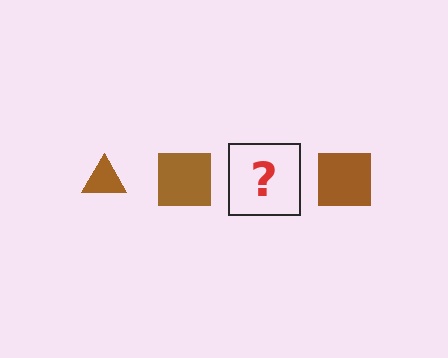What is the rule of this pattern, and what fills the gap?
The rule is that the pattern cycles through triangle, square shapes in brown. The gap should be filled with a brown triangle.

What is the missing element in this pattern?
The missing element is a brown triangle.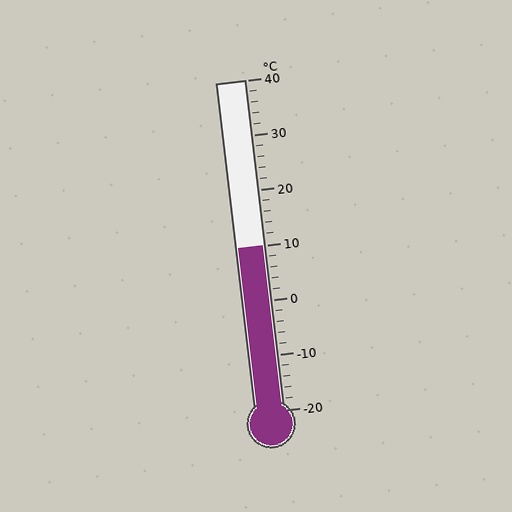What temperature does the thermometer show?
The thermometer shows approximately 10°C.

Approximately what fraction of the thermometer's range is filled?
The thermometer is filled to approximately 50% of its range.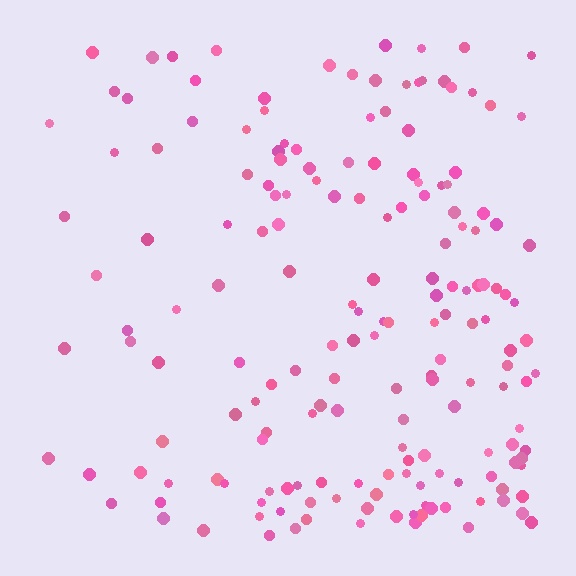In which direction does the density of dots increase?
From left to right, with the right side densest.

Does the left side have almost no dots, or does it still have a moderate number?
Still a moderate number, just noticeably fewer than the right.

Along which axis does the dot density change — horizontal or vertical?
Horizontal.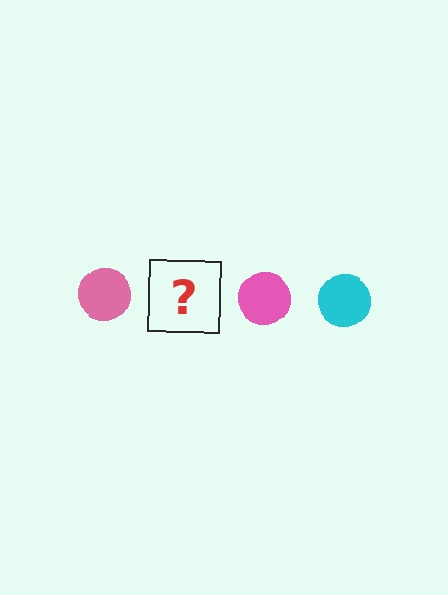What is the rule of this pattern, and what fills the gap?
The rule is that the pattern cycles through pink, cyan circles. The gap should be filled with a cyan circle.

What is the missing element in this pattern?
The missing element is a cyan circle.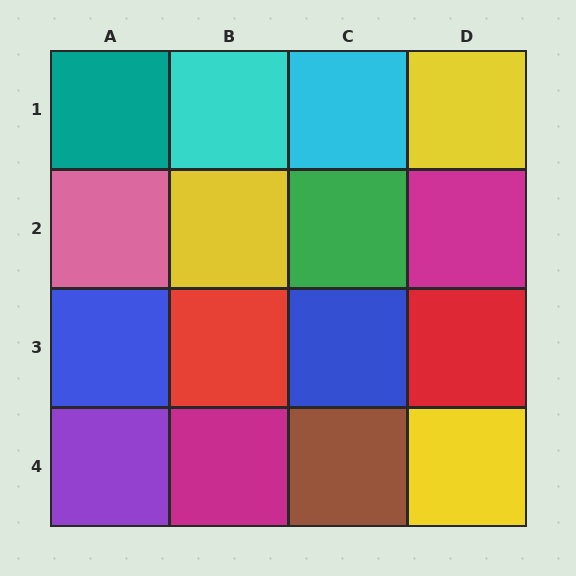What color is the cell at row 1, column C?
Cyan.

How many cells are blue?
2 cells are blue.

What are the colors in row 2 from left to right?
Pink, yellow, green, magenta.